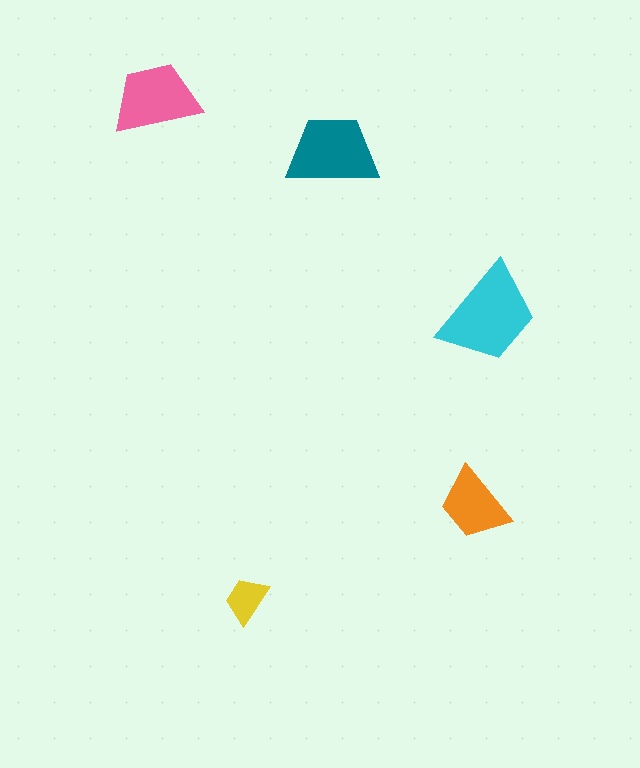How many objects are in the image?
There are 5 objects in the image.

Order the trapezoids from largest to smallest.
the cyan one, the teal one, the pink one, the orange one, the yellow one.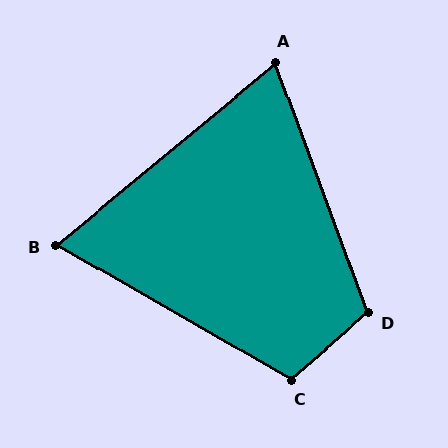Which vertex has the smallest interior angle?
B, at approximately 69 degrees.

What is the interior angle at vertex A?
Approximately 71 degrees (acute).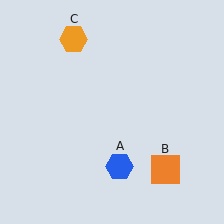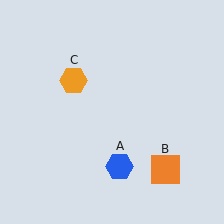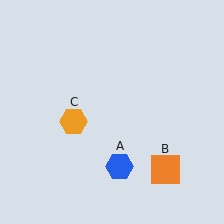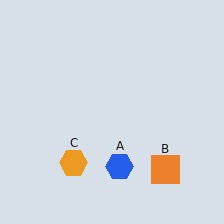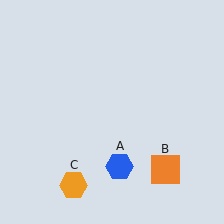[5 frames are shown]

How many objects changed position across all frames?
1 object changed position: orange hexagon (object C).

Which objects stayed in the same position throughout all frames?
Blue hexagon (object A) and orange square (object B) remained stationary.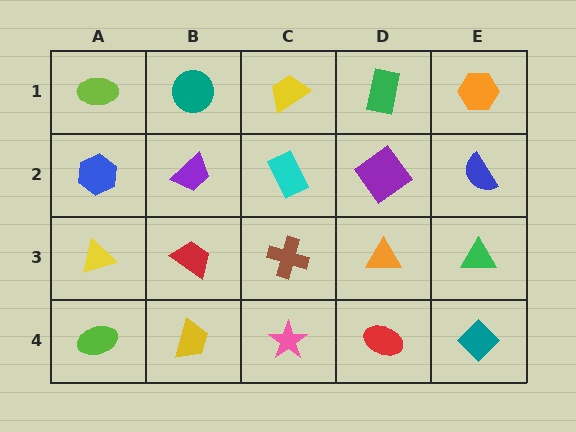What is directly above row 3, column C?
A cyan rectangle.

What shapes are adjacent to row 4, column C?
A brown cross (row 3, column C), a yellow trapezoid (row 4, column B), a red ellipse (row 4, column D).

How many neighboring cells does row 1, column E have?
2.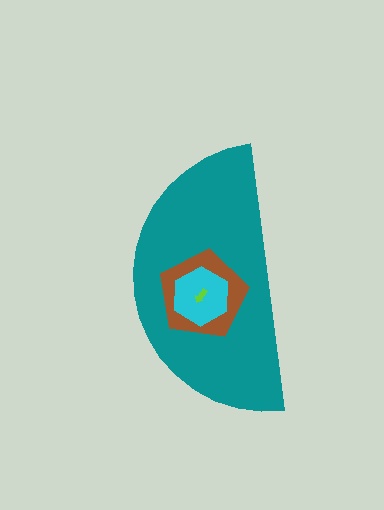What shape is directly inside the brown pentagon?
The cyan hexagon.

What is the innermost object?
The lime arrow.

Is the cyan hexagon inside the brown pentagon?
Yes.